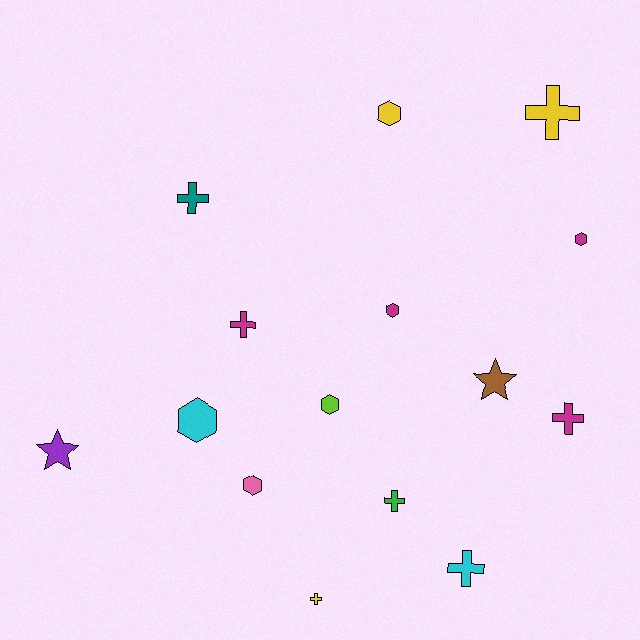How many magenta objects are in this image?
There are 4 magenta objects.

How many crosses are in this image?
There are 7 crosses.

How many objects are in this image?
There are 15 objects.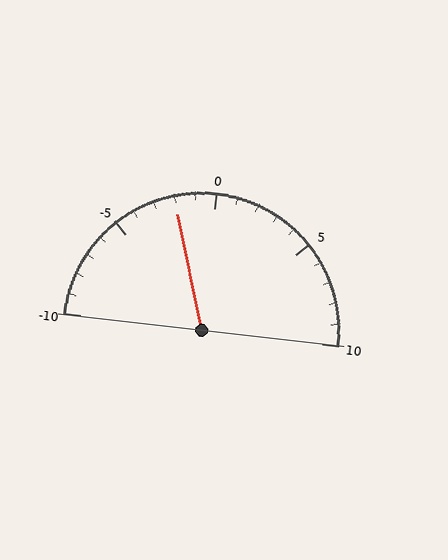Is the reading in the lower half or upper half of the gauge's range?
The reading is in the lower half of the range (-10 to 10).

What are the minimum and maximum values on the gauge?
The gauge ranges from -10 to 10.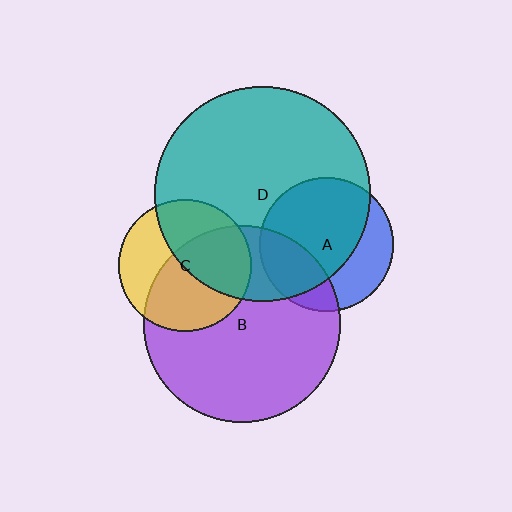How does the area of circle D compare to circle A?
Approximately 2.6 times.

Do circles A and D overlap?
Yes.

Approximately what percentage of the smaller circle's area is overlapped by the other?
Approximately 70%.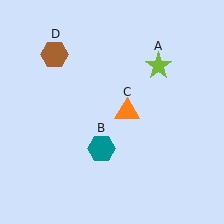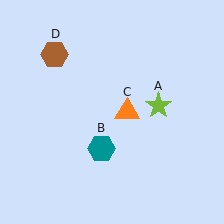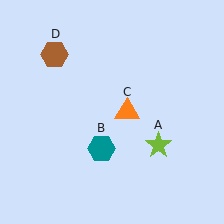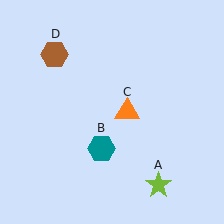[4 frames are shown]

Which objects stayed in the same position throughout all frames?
Teal hexagon (object B) and orange triangle (object C) and brown hexagon (object D) remained stationary.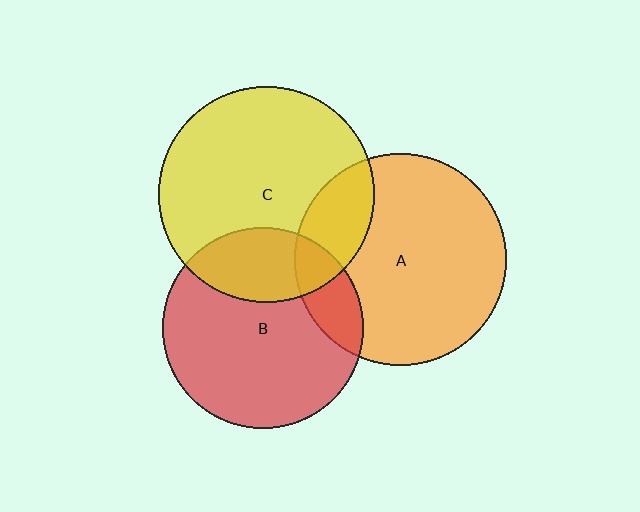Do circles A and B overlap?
Yes.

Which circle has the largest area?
Circle C (yellow).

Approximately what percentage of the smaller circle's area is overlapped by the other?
Approximately 15%.